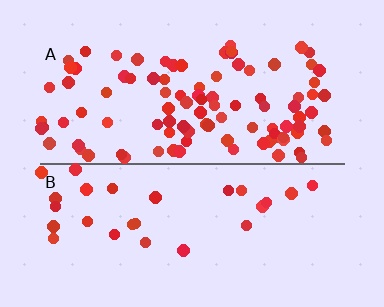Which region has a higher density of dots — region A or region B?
A (the top).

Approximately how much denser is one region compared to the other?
Approximately 3.3× — region A over region B.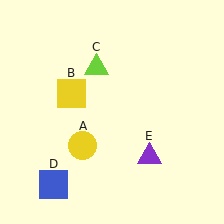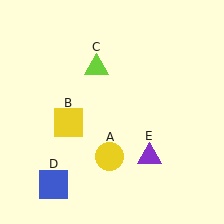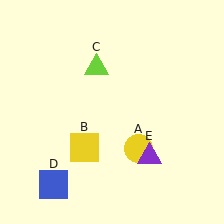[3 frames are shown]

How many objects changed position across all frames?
2 objects changed position: yellow circle (object A), yellow square (object B).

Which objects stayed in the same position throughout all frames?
Lime triangle (object C) and blue square (object D) and purple triangle (object E) remained stationary.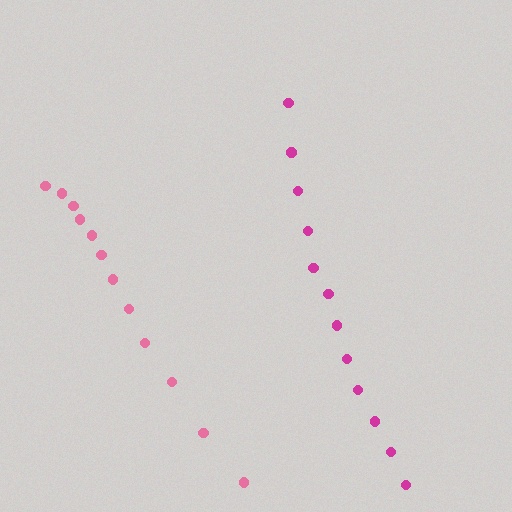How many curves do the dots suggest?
There are 2 distinct paths.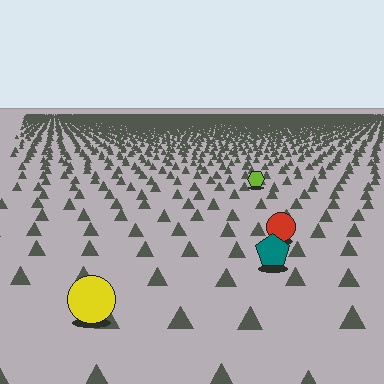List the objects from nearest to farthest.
From nearest to farthest: the yellow circle, the teal pentagon, the red circle, the lime hexagon.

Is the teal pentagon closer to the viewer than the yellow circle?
No. The yellow circle is closer — you can tell from the texture gradient: the ground texture is coarser near it.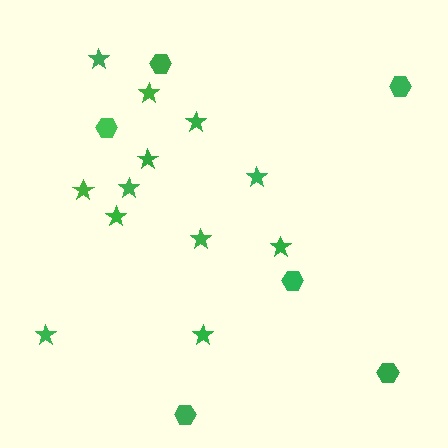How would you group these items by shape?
There are 2 groups: one group of stars (12) and one group of hexagons (6).